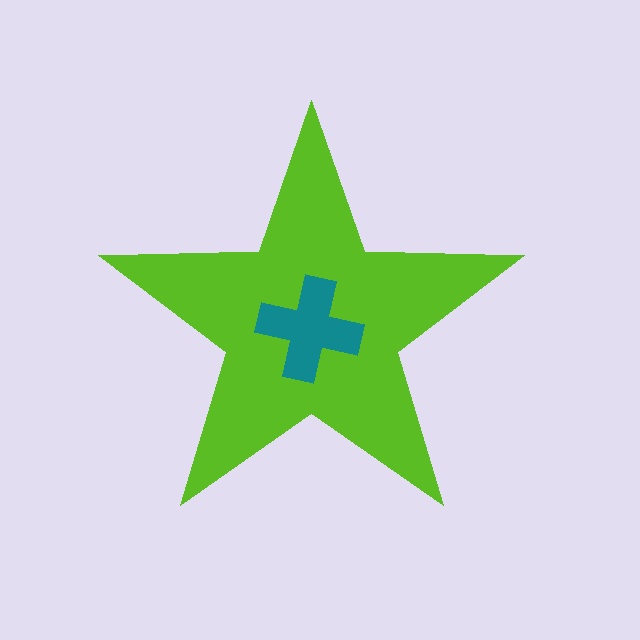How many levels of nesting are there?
2.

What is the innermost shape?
The teal cross.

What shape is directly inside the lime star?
The teal cross.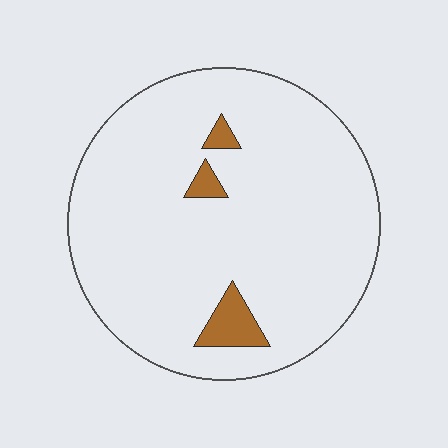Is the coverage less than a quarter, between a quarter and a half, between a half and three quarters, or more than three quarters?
Less than a quarter.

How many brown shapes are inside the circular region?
3.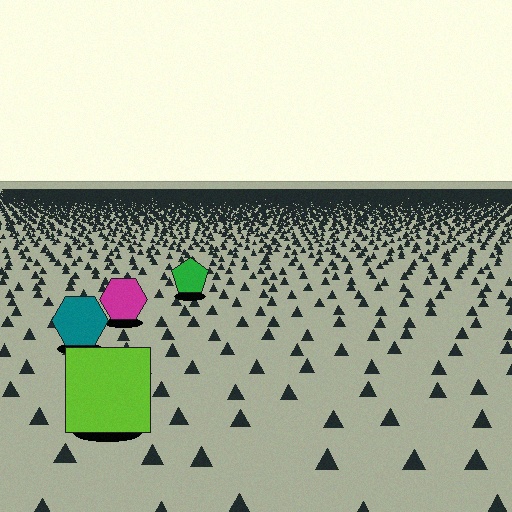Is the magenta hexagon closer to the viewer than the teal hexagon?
No. The teal hexagon is closer — you can tell from the texture gradient: the ground texture is coarser near it.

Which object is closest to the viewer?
The lime square is closest. The texture marks near it are larger and more spread out.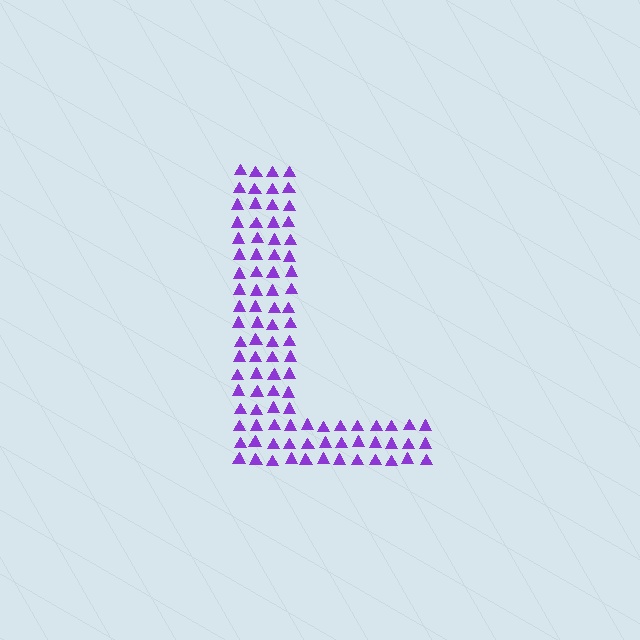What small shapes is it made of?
It is made of small triangles.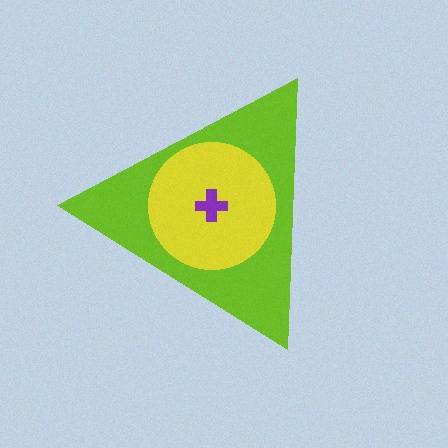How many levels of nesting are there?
3.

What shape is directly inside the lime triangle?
The yellow circle.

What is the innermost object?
The purple cross.